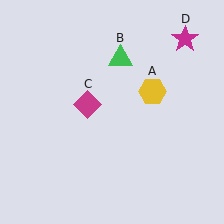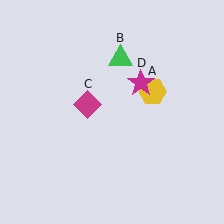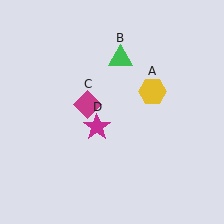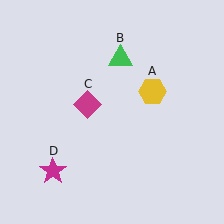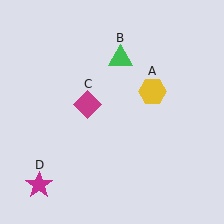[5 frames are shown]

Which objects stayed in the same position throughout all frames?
Yellow hexagon (object A) and green triangle (object B) and magenta diamond (object C) remained stationary.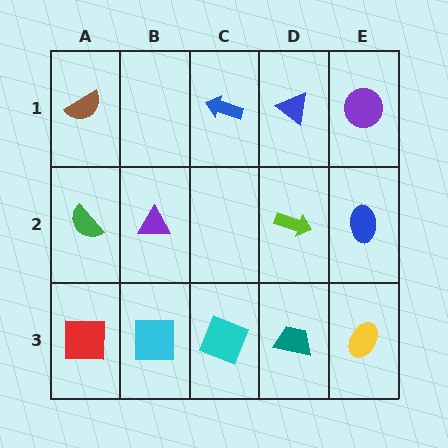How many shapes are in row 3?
5 shapes.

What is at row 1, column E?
A purple circle.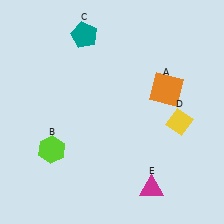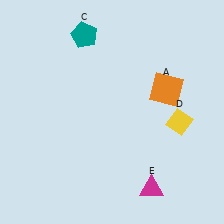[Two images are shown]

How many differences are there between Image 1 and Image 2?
There is 1 difference between the two images.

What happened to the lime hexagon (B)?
The lime hexagon (B) was removed in Image 2. It was in the bottom-left area of Image 1.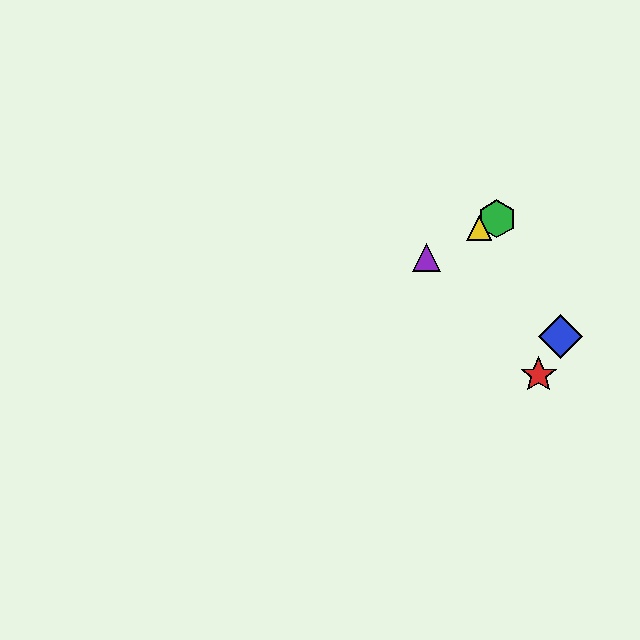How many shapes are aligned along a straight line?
3 shapes (the green hexagon, the yellow triangle, the purple triangle) are aligned along a straight line.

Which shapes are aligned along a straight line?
The green hexagon, the yellow triangle, the purple triangle are aligned along a straight line.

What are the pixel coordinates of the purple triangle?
The purple triangle is at (426, 257).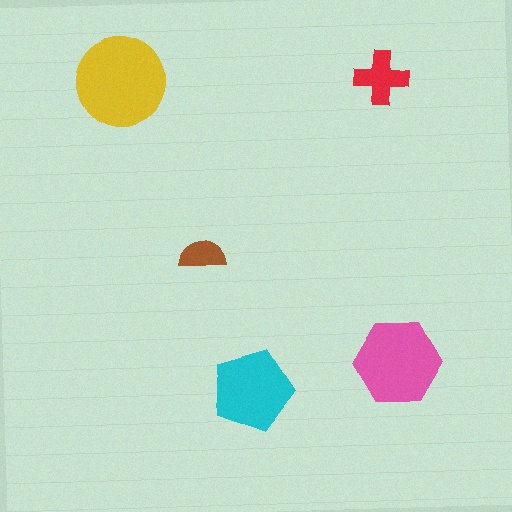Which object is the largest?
The yellow circle.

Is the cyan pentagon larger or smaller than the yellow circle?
Smaller.